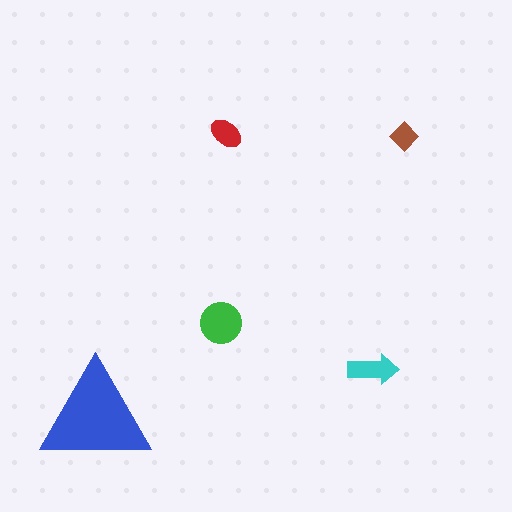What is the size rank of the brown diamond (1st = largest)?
5th.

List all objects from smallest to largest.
The brown diamond, the red ellipse, the cyan arrow, the green circle, the blue triangle.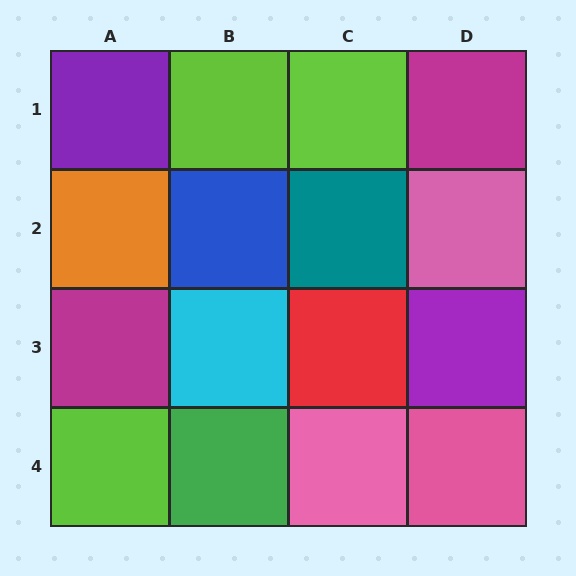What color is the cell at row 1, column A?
Purple.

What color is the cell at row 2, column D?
Pink.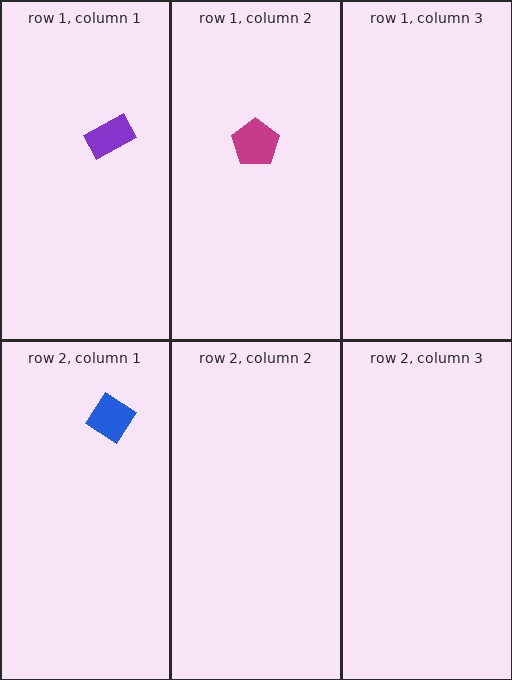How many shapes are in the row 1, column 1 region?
1.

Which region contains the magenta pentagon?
The row 1, column 2 region.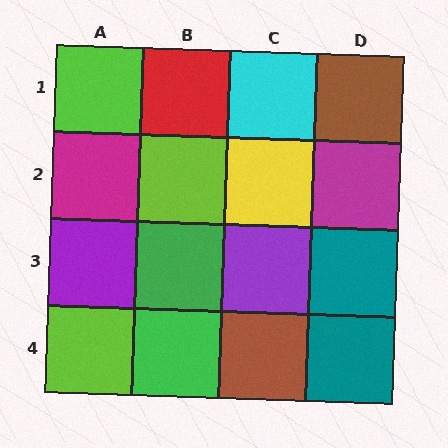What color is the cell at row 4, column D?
Teal.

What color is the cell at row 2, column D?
Magenta.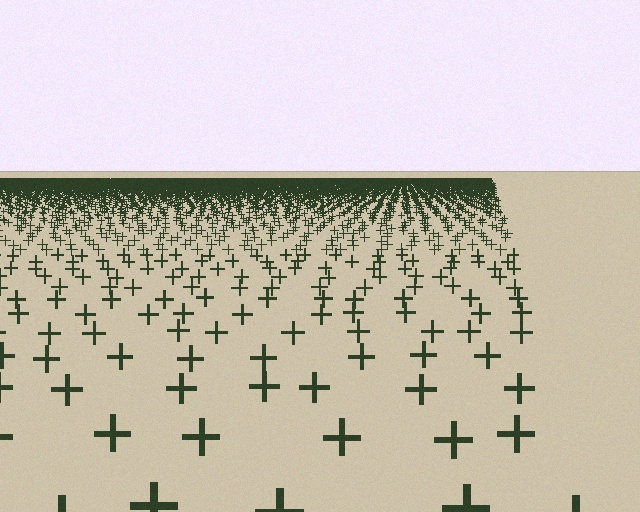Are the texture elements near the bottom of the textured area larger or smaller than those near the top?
Larger. Near the bottom, elements are closer to the viewer and appear at a bigger on-screen size.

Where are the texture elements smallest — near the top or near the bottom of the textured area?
Near the top.